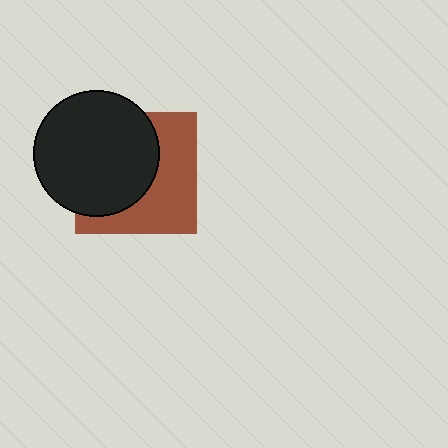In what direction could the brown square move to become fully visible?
The brown square could move right. That would shift it out from behind the black circle entirely.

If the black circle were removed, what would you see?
You would see the complete brown square.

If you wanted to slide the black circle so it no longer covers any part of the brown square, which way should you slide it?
Slide it left — that is the most direct way to separate the two shapes.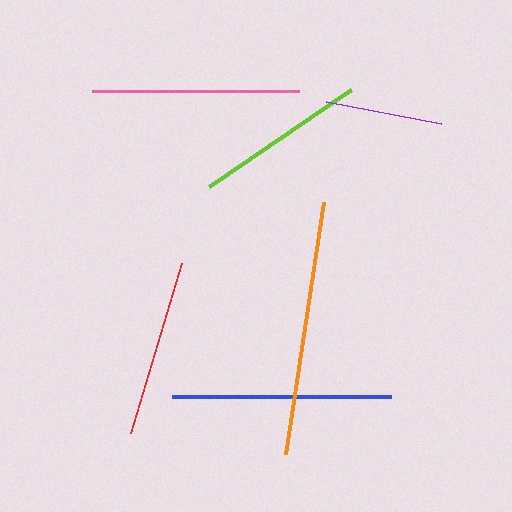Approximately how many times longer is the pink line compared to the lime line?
The pink line is approximately 1.2 times the length of the lime line.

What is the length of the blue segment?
The blue segment is approximately 219 pixels long.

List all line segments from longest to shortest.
From longest to shortest: orange, blue, pink, red, lime, purple.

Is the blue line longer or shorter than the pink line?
The blue line is longer than the pink line.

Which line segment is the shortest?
The purple line is the shortest at approximately 117 pixels.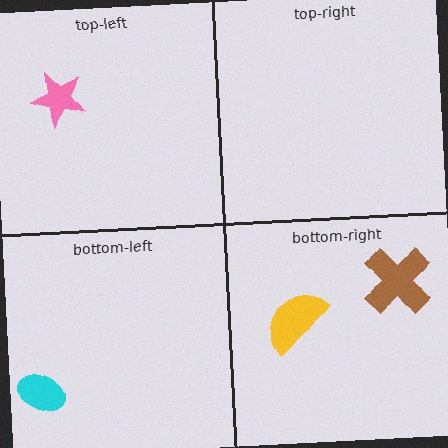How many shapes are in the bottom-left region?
1.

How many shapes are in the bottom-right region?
2.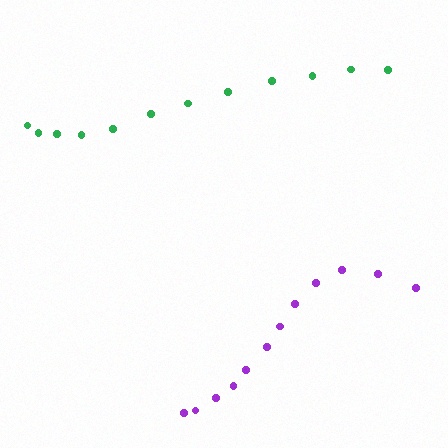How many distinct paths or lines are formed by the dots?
There are 2 distinct paths.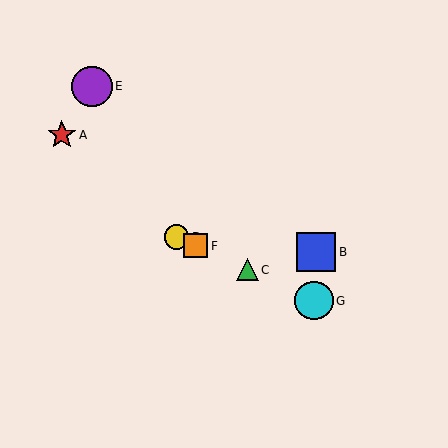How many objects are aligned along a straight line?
4 objects (C, D, F, G) are aligned along a straight line.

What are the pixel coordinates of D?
Object D is at (176, 237).